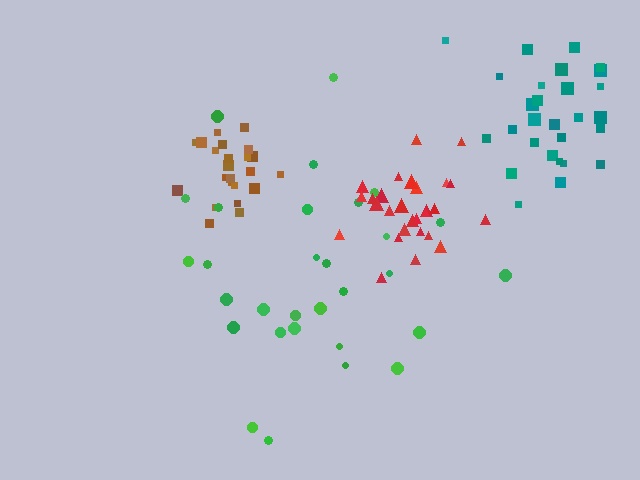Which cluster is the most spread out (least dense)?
Green.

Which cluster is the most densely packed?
Brown.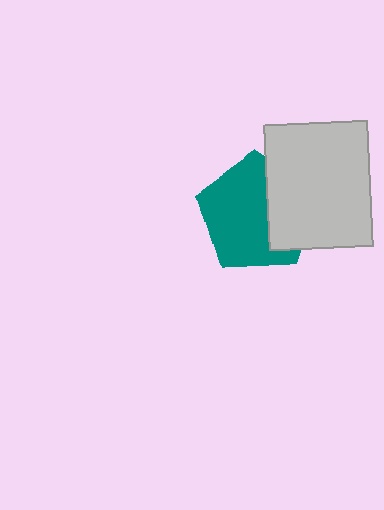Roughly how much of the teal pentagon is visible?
Most of it is visible (roughly 66%).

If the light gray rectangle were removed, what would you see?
You would see the complete teal pentagon.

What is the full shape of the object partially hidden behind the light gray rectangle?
The partially hidden object is a teal pentagon.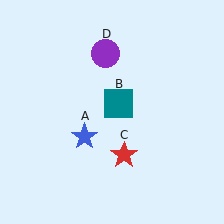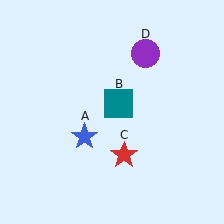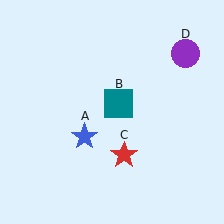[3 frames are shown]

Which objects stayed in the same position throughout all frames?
Blue star (object A) and teal square (object B) and red star (object C) remained stationary.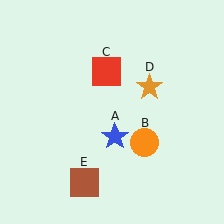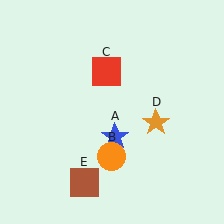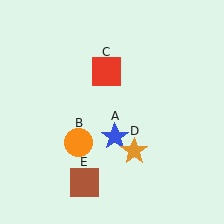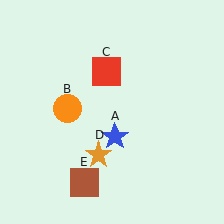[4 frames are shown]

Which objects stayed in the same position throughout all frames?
Blue star (object A) and red square (object C) and brown square (object E) remained stationary.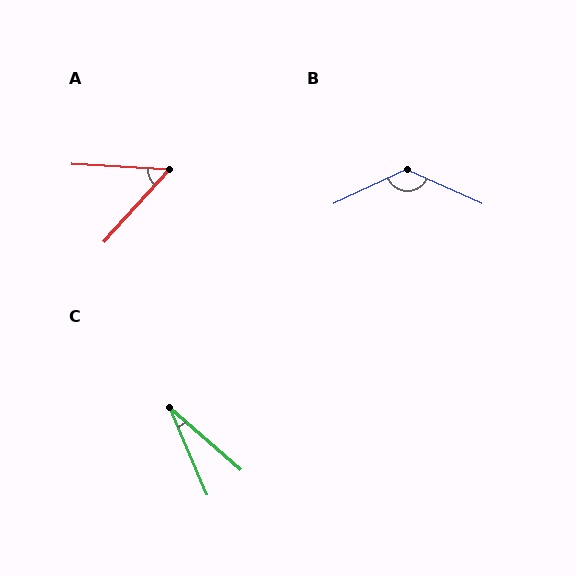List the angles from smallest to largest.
C (26°), A (51°), B (131°).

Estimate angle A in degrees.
Approximately 51 degrees.